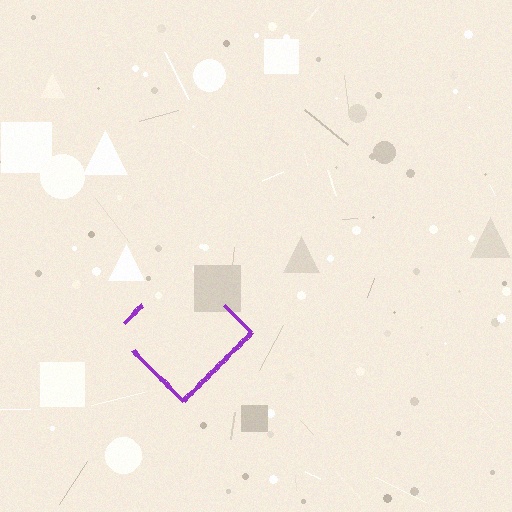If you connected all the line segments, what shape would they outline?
They would outline a diamond.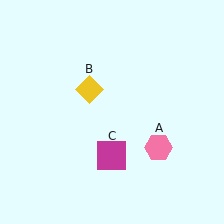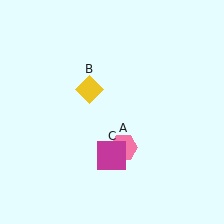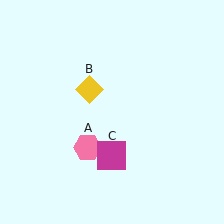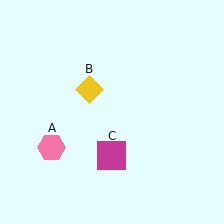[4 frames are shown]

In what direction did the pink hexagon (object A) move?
The pink hexagon (object A) moved left.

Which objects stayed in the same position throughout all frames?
Yellow diamond (object B) and magenta square (object C) remained stationary.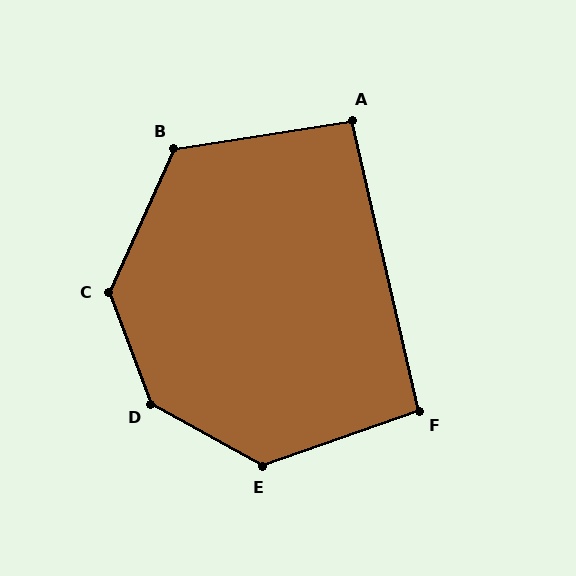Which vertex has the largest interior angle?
D, at approximately 140 degrees.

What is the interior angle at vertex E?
Approximately 132 degrees (obtuse).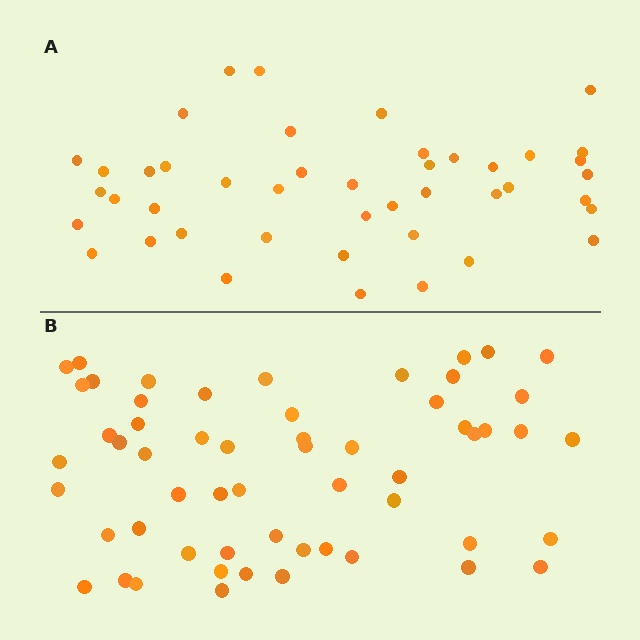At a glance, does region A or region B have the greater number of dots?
Region B (the bottom region) has more dots.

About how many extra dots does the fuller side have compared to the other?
Region B has approximately 15 more dots than region A.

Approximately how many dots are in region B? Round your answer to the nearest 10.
About 60 dots. (The exact count is 57, which rounds to 60.)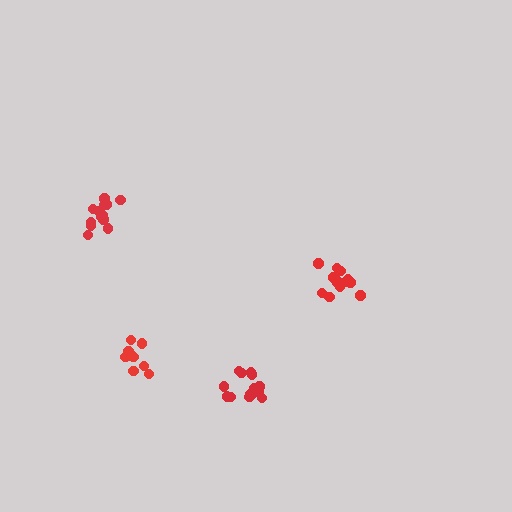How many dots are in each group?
Group 1: 10 dots, Group 2: 14 dots, Group 3: 13 dots, Group 4: 14 dots (51 total).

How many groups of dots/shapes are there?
There are 4 groups.